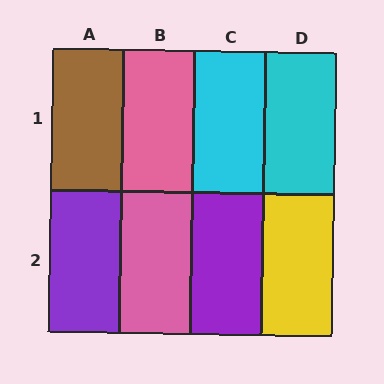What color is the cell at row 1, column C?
Cyan.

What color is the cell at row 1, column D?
Cyan.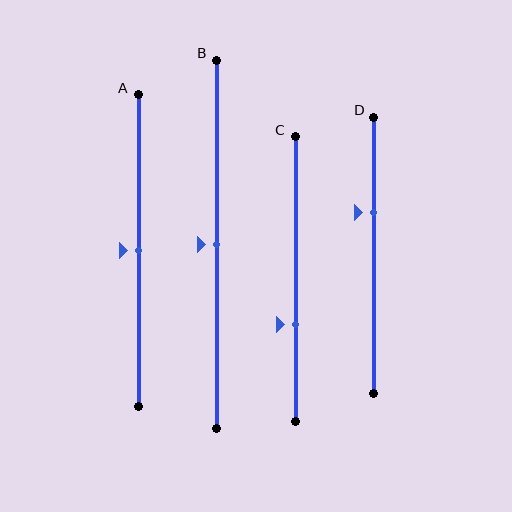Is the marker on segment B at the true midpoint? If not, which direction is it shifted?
Yes, the marker on segment B is at the true midpoint.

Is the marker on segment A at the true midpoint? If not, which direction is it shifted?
Yes, the marker on segment A is at the true midpoint.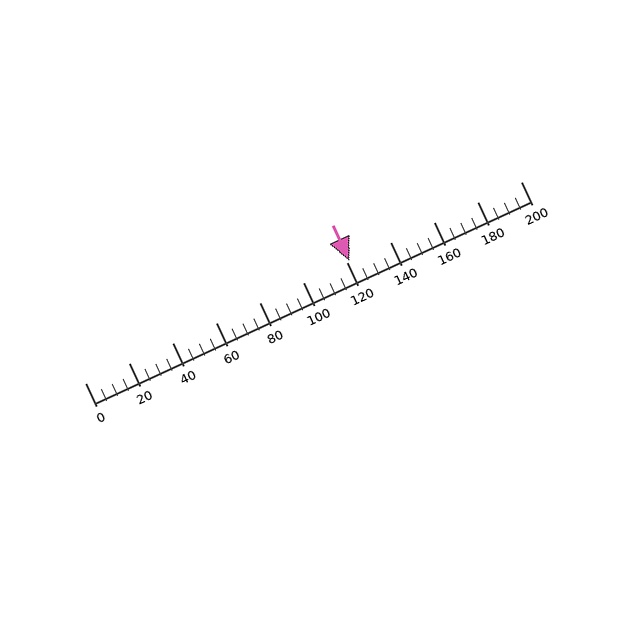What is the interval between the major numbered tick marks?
The major tick marks are spaced 20 units apart.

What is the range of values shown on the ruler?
The ruler shows values from 0 to 200.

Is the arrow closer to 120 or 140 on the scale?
The arrow is closer to 120.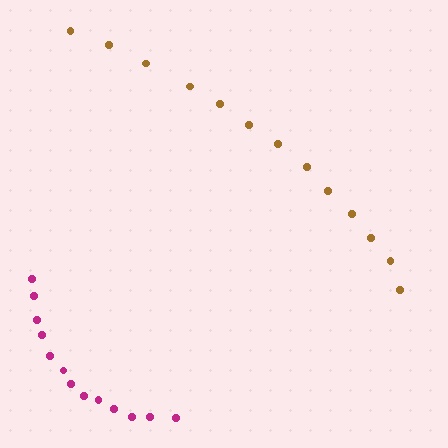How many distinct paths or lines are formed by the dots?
There are 2 distinct paths.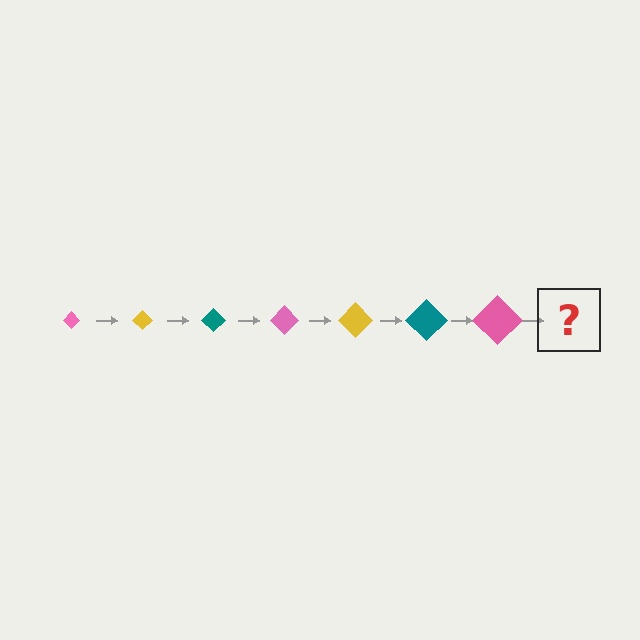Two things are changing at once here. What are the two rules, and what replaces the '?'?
The two rules are that the diamond grows larger each step and the color cycles through pink, yellow, and teal. The '?' should be a yellow diamond, larger than the previous one.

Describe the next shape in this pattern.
It should be a yellow diamond, larger than the previous one.